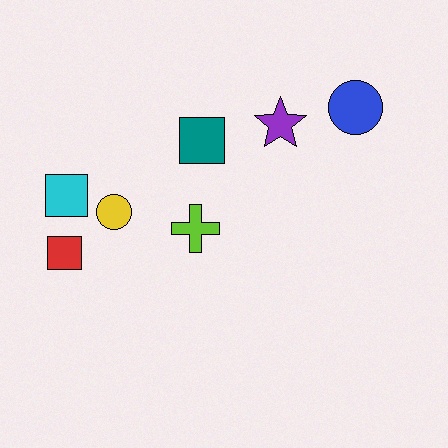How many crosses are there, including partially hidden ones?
There is 1 cross.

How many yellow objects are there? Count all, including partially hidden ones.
There is 1 yellow object.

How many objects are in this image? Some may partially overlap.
There are 7 objects.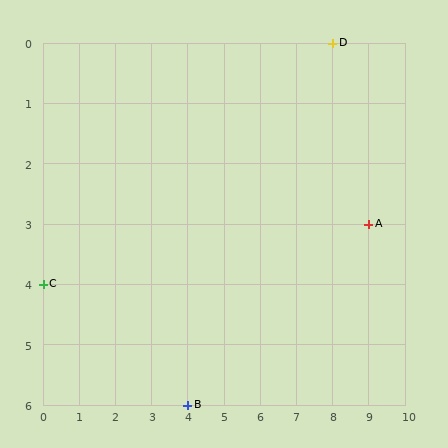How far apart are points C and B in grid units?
Points C and B are 4 columns and 2 rows apart (about 4.5 grid units diagonally).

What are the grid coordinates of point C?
Point C is at grid coordinates (0, 4).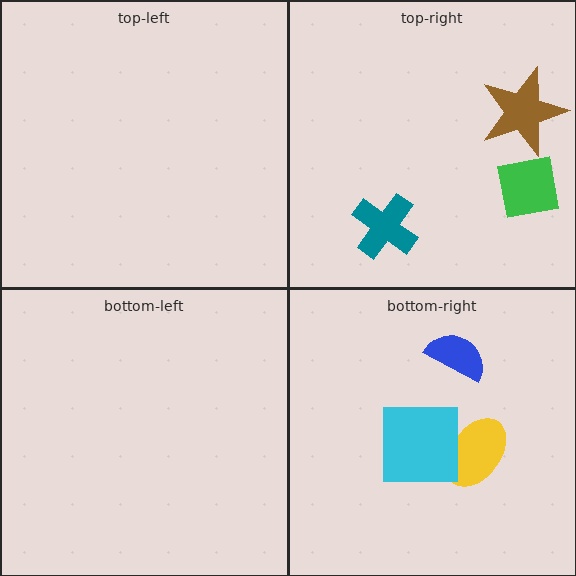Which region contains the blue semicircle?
The bottom-right region.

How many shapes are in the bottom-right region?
3.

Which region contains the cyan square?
The bottom-right region.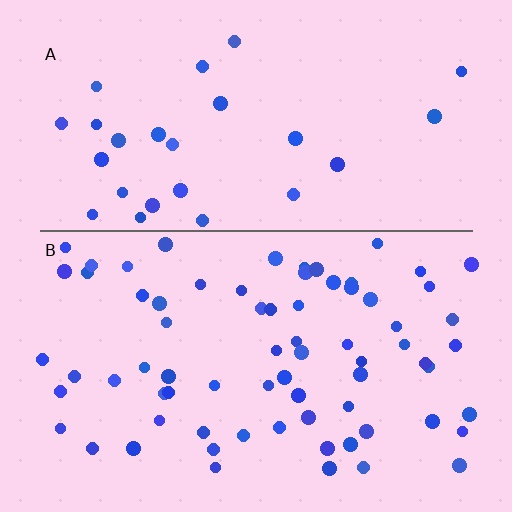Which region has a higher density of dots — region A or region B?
B (the bottom).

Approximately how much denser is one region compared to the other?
Approximately 2.6× — region B over region A.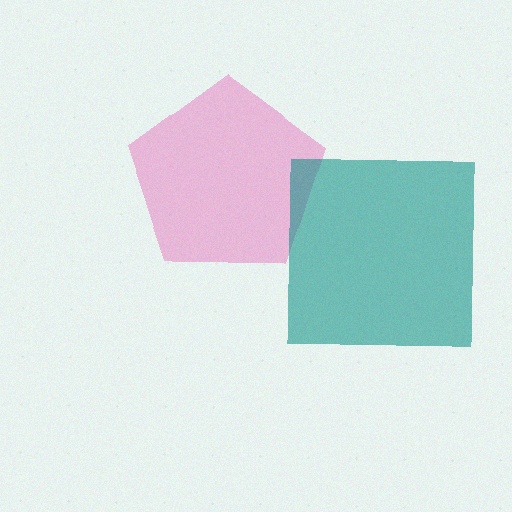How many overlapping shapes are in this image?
There are 2 overlapping shapes in the image.